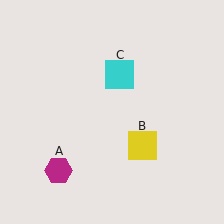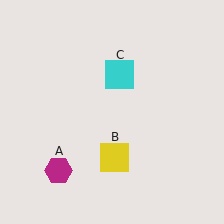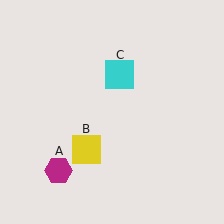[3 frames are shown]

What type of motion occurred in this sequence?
The yellow square (object B) rotated clockwise around the center of the scene.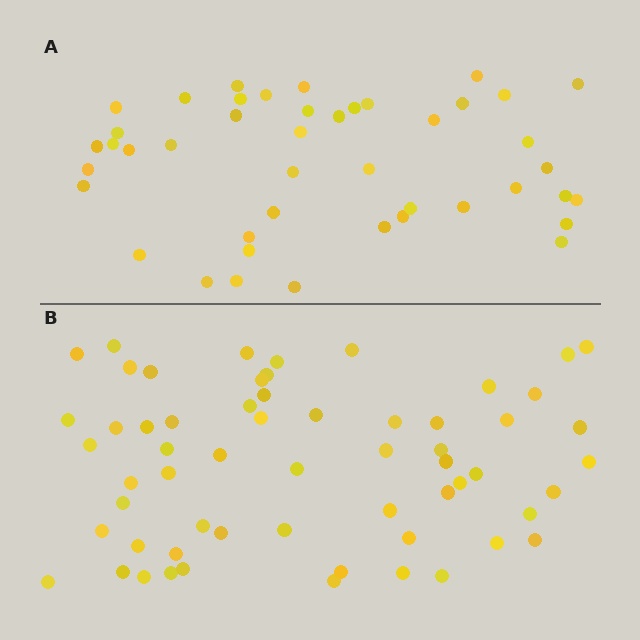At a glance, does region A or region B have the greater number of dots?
Region B (the bottom region) has more dots.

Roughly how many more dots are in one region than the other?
Region B has approximately 15 more dots than region A.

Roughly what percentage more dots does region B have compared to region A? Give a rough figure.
About 35% more.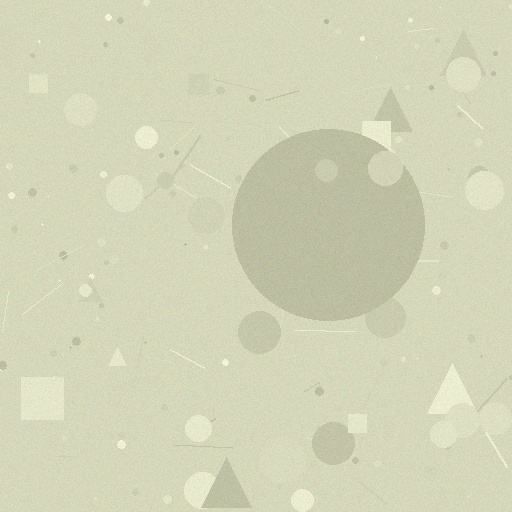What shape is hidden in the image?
A circle is hidden in the image.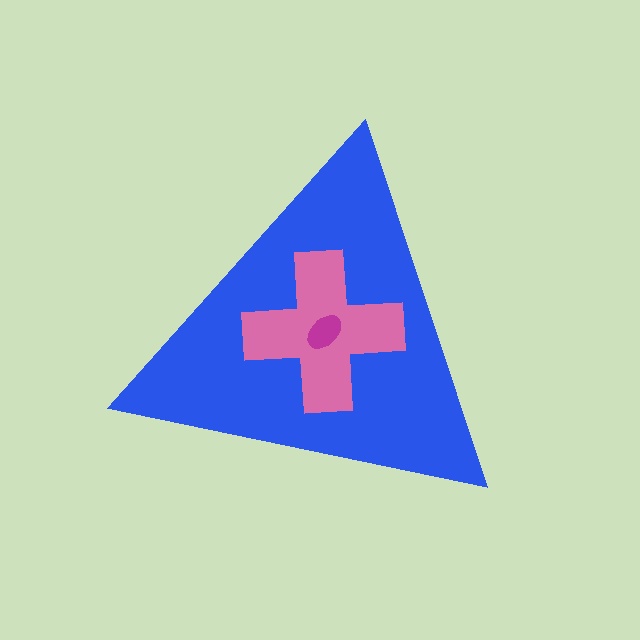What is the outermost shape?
The blue triangle.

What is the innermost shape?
The magenta ellipse.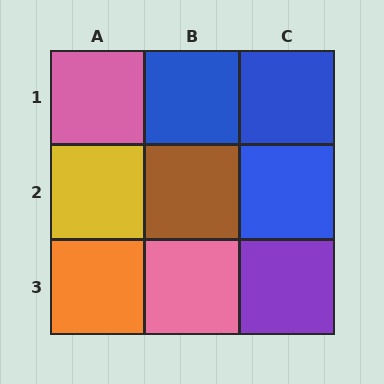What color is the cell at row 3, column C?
Purple.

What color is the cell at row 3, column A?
Orange.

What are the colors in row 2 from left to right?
Yellow, brown, blue.